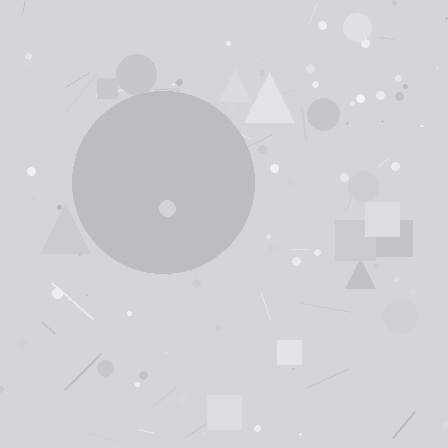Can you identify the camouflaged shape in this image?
The camouflaged shape is a circle.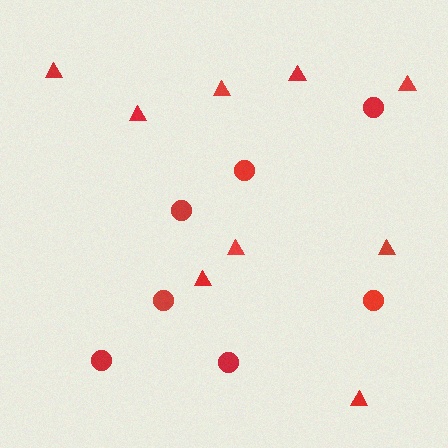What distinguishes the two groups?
There are 2 groups: one group of circles (7) and one group of triangles (9).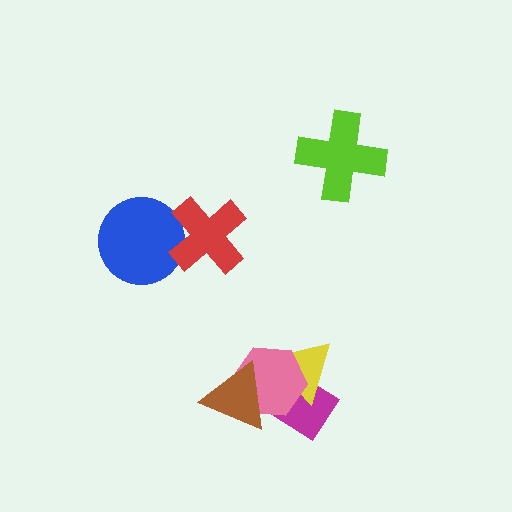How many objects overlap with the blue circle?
1 object overlaps with the blue circle.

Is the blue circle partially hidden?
Yes, it is partially covered by another shape.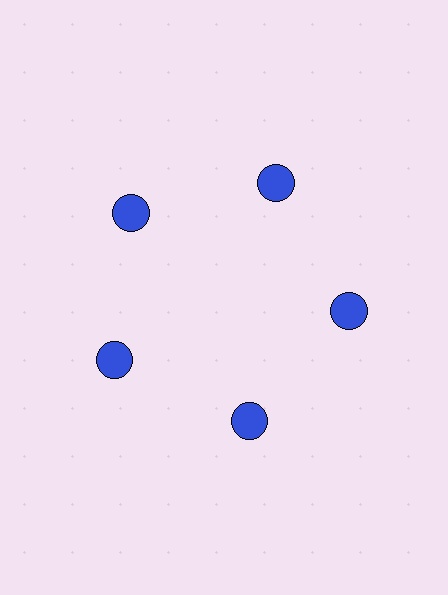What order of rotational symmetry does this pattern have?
This pattern has 5-fold rotational symmetry.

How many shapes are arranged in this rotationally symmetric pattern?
There are 5 shapes, arranged in 5 groups of 1.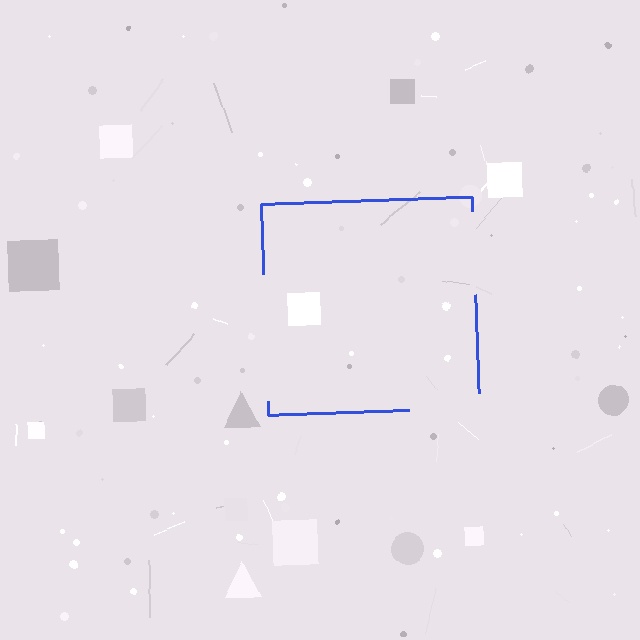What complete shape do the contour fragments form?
The contour fragments form a square.